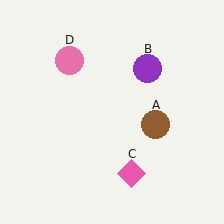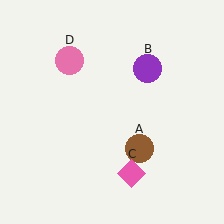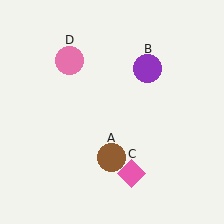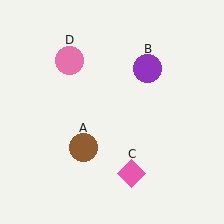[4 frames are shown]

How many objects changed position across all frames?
1 object changed position: brown circle (object A).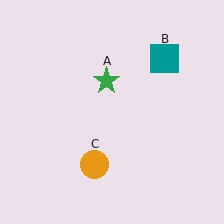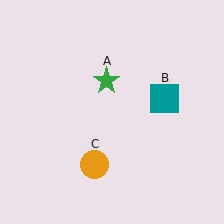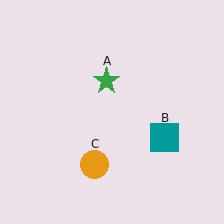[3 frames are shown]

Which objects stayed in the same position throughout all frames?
Green star (object A) and orange circle (object C) remained stationary.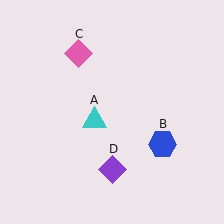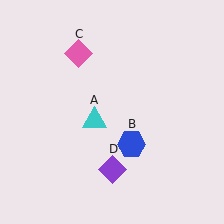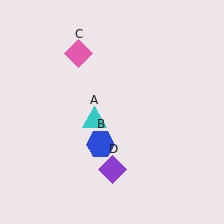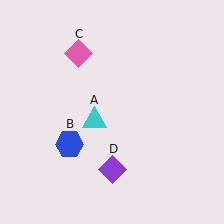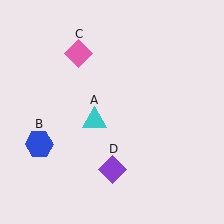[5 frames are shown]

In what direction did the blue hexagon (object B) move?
The blue hexagon (object B) moved left.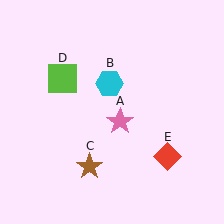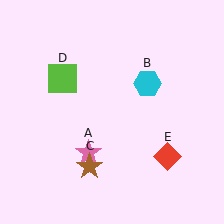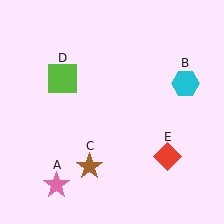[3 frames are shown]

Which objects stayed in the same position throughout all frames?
Brown star (object C) and lime square (object D) and red diamond (object E) remained stationary.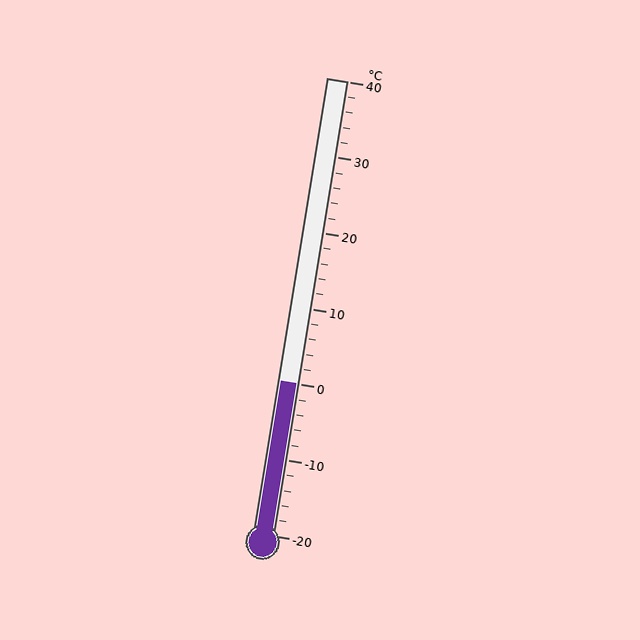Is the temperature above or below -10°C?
The temperature is above -10°C.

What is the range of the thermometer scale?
The thermometer scale ranges from -20°C to 40°C.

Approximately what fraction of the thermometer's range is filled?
The thermometer is filled to approximately 35% of its range.